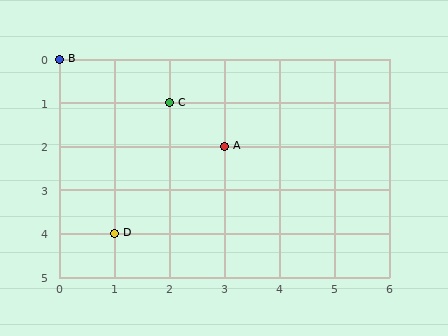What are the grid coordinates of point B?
Point B is at grid coordinates (0, 0).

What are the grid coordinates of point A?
Point A is at grid coordinates (3, 2).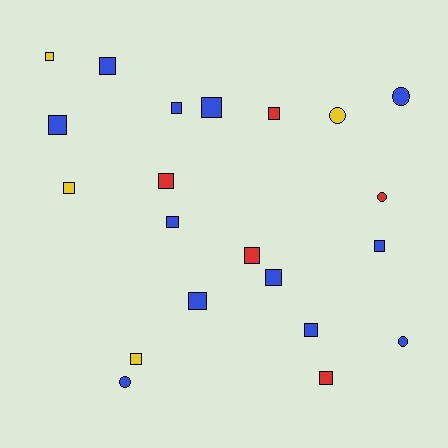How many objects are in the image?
There are 21 objects.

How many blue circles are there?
There are 3 blue circles.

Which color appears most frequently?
Blue, with 12 objects.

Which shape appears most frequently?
Square, with 16 objects.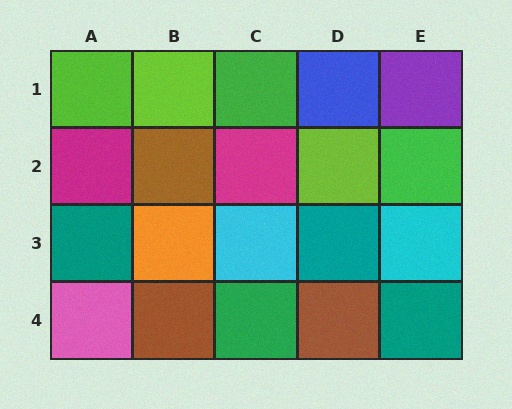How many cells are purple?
1 cell is purple.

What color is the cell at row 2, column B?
Brown.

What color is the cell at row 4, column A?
Pink.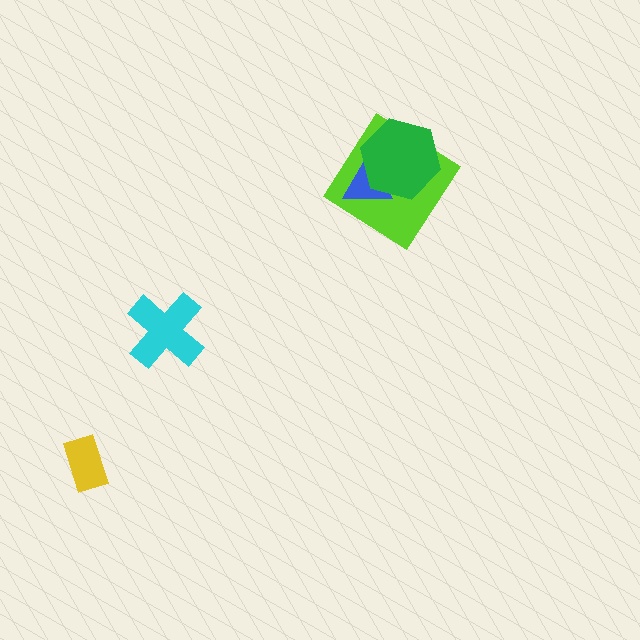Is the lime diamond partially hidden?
Yes, it is partially covered by another shape.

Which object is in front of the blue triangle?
The green hexagon is in front of the blue triangle.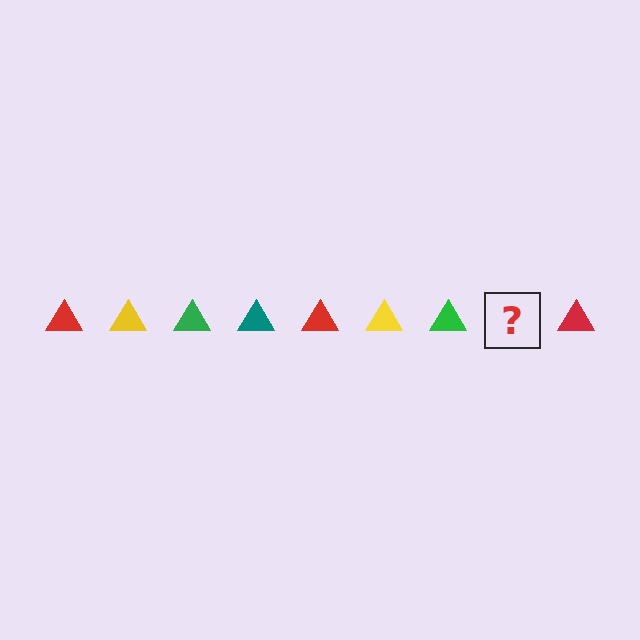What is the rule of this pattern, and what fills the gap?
The rule is that the pattern cycles through red, yellow, green, teal triangles. The gap should be filled with a teal triangle.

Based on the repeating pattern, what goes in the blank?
The blank should be a teal triangle.